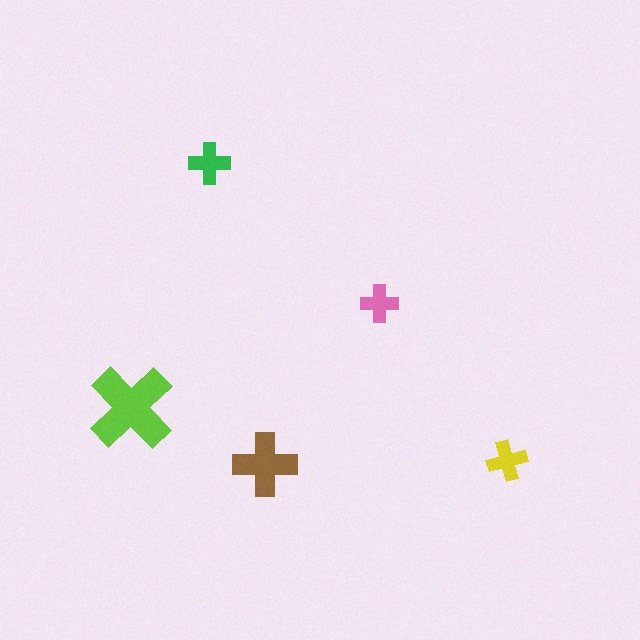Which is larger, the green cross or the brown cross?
The brown one.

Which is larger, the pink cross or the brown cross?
The brown one.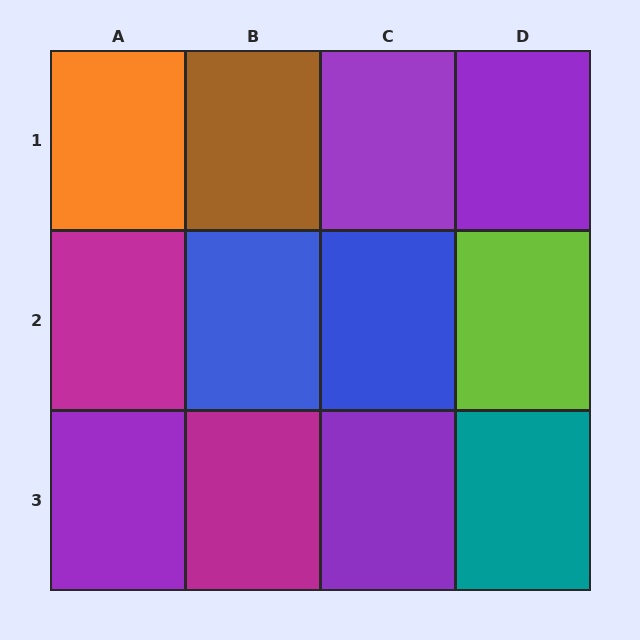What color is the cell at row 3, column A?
Purple.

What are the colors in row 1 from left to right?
Orange, brown, purple, purple.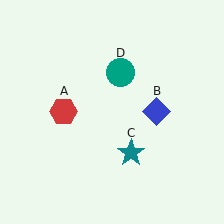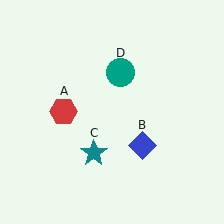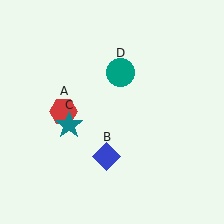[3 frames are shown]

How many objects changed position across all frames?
2 objects changed position: blue diamond (object B), teal star (object C).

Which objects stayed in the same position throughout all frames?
Red hexagon (object A) and teal circle (object D) remained stationary.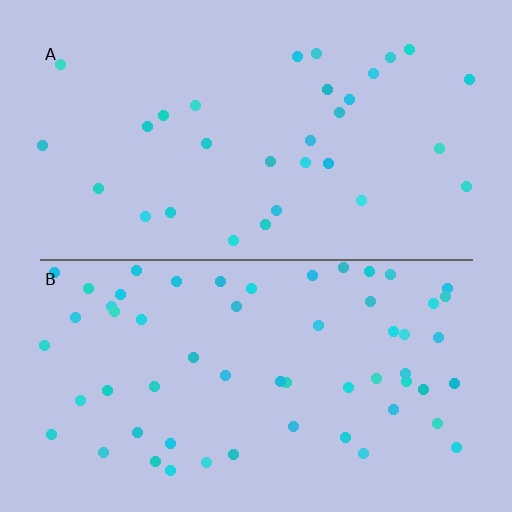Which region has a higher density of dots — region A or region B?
B (the bottom).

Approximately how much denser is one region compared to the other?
Approximately 1.9× — region B over region A.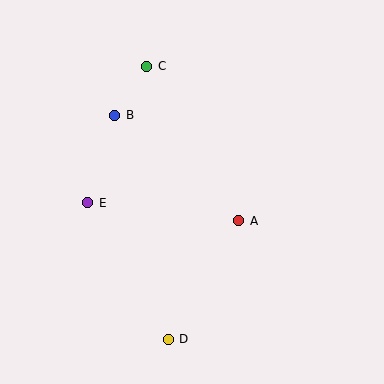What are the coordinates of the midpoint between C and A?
The midpoint between C and A is at (193, 144).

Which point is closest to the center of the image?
Point A at (239, 221) is closest to the center.